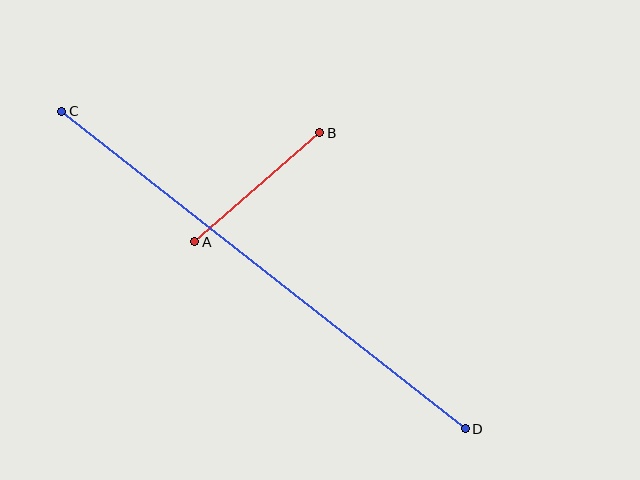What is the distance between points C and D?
The distance is approximately 513 pixels.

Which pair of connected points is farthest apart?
Points C and D are farthest apart.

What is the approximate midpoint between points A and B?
The midpoint is at approximately (257, 187) pixels.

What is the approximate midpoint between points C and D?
The midpoint is at approximately (263, 270) pixels.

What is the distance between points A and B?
The distance is approximately 166 pixels.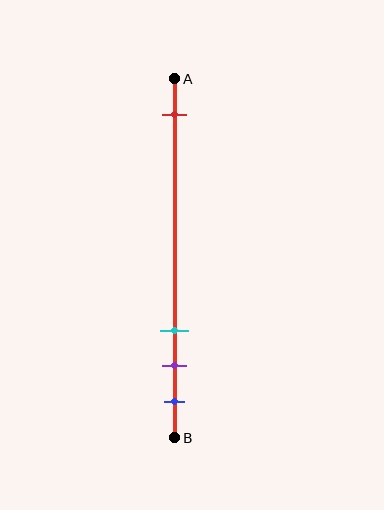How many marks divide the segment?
There are 4 marks dividing the segment.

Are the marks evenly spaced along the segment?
No, the marks are not evenly spaced.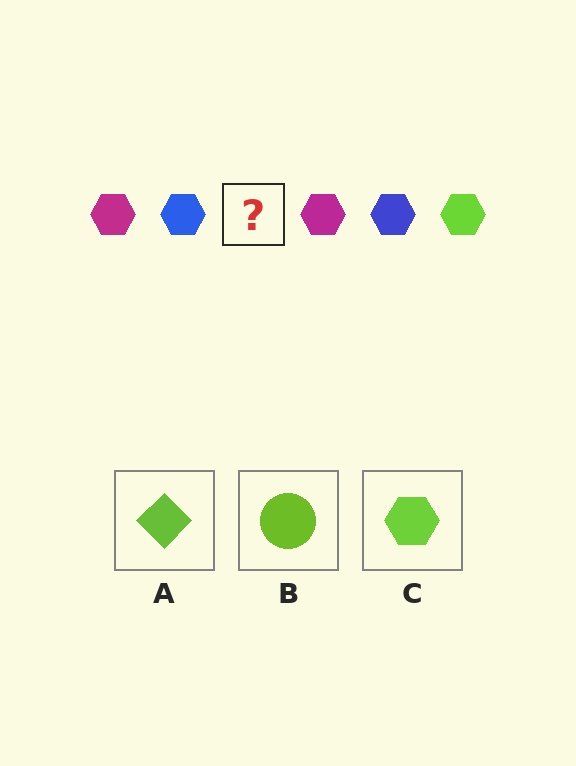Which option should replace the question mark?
Option C.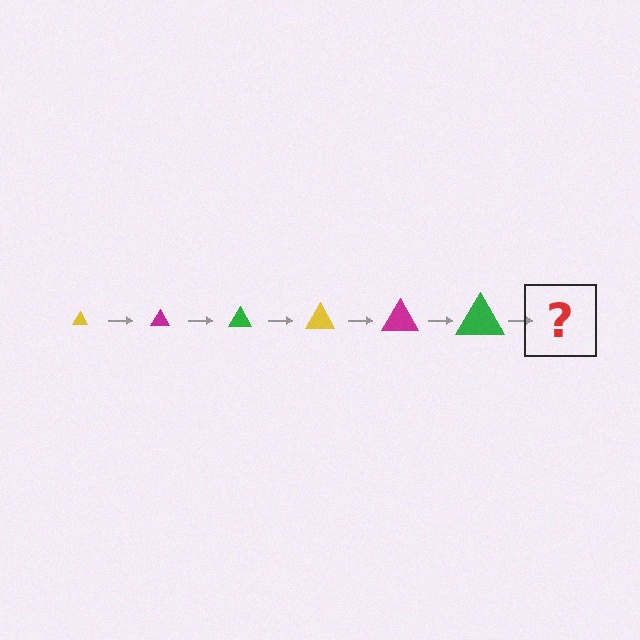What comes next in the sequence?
The next element should be a yellow triangle, larger than the previous one.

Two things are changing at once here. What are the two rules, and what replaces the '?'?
The two rules are that the triangle grows larger each step and the color cycles through yellow, magenta, and green. The '?' should be a yellow triangle, larger than the previous one.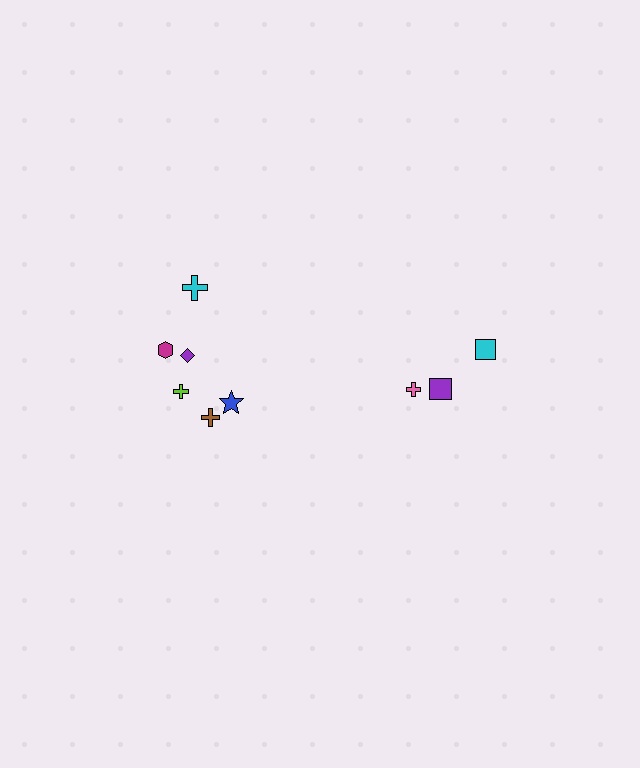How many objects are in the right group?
There are 3 objects.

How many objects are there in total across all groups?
There are 9 objects.